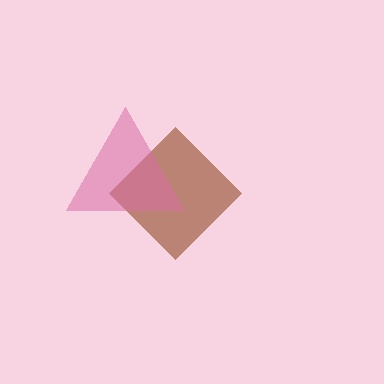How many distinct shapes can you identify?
There are 2 distinct shapes: a brown diamond, a pink triangle.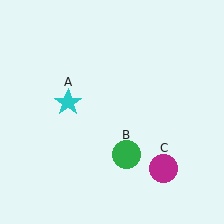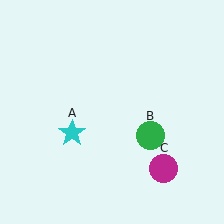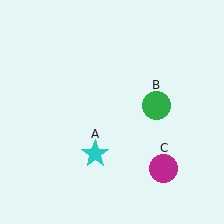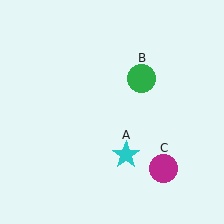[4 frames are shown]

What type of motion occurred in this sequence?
The cyan star (object A), green circle (object B) rotated counterclockwise around the center of the scene.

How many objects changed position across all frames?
2 objects changed position: cyan star (object A), green circle (object B).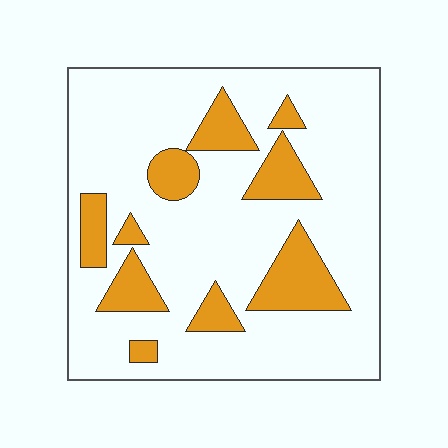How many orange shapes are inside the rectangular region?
10.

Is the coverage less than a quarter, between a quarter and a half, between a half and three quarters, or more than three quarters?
Less than a quarter.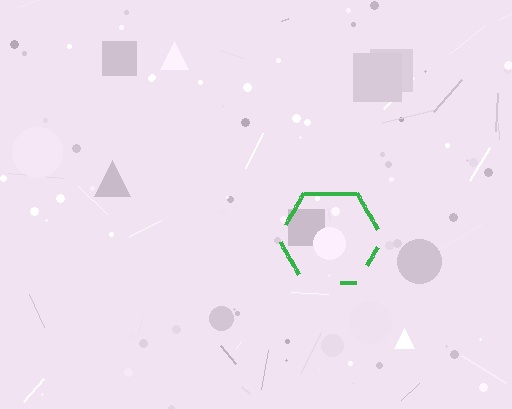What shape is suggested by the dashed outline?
The dashed outline suggests a hexagon.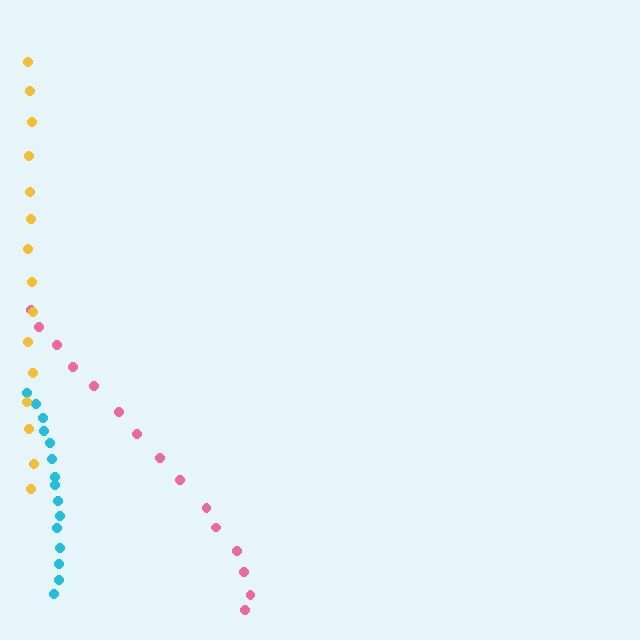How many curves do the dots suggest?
There are 3 distinct paths.